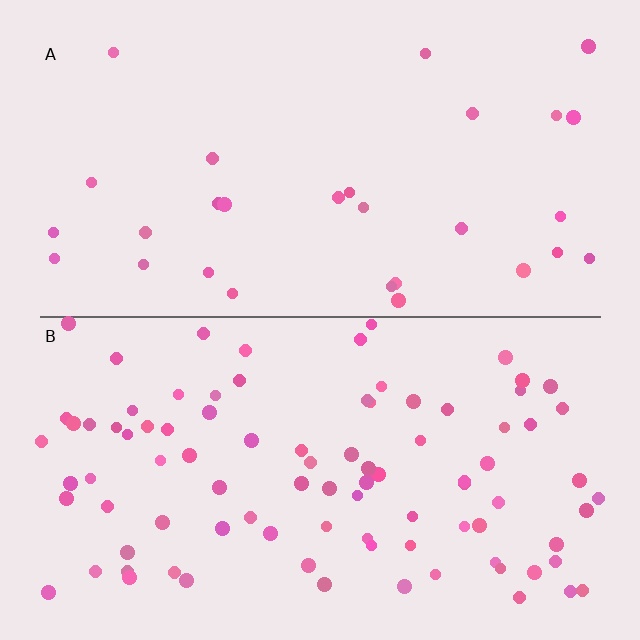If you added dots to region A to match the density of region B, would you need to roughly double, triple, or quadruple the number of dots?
Approximately triple.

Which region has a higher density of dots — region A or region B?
B (the bottom).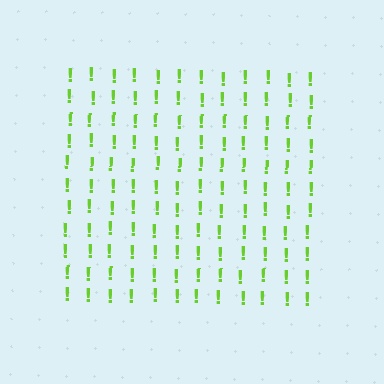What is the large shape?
The large shape is a square.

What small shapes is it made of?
It is made of small exclamation marks.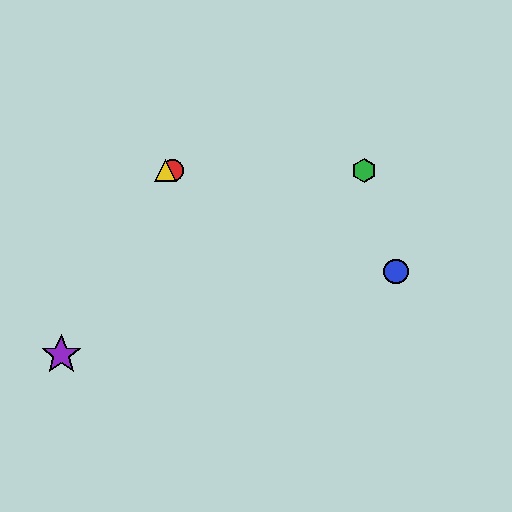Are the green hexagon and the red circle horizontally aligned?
Yes, both are at y≈171.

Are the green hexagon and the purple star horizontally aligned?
No, the green hexagon is at y≈171 and the purple star is at y≈355.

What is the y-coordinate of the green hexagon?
The green hexagon is at y≈171.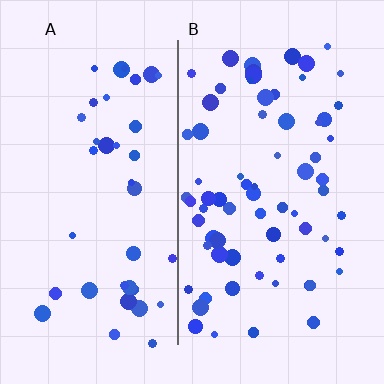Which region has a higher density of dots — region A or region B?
B (the right).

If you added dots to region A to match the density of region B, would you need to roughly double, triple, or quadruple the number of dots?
Approximately double.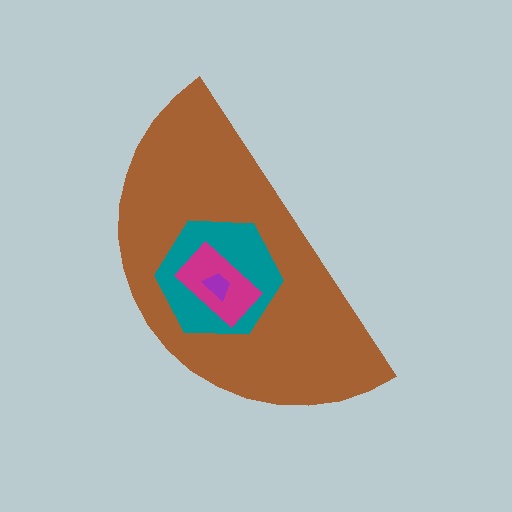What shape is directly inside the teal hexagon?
The magenta rectangle.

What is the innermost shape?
The purple trapezoid.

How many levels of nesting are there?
4.